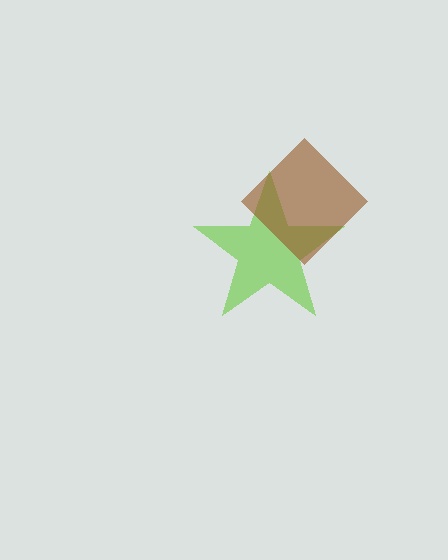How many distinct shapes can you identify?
There are 2 distinct shapes: a lime star, a brown diamond.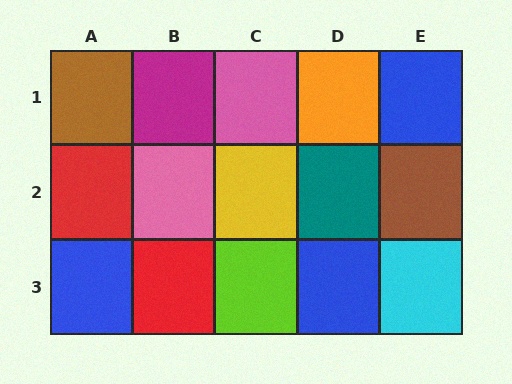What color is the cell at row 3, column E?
Cyan.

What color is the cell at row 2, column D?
Teal.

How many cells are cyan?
1 cell is cyan.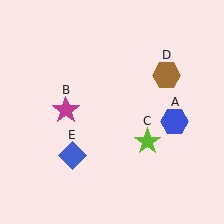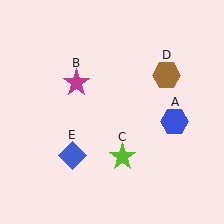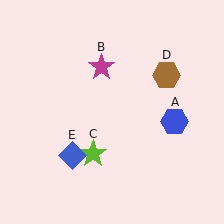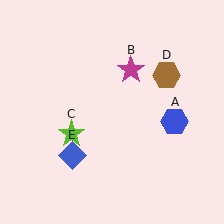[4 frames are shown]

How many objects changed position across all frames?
2 objects changed position: magenta star (object B), lime star (object C).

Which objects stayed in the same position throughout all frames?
Blue hexagon (object A) and brown hexagon (object D) and blue diamond (object E) remained stationary.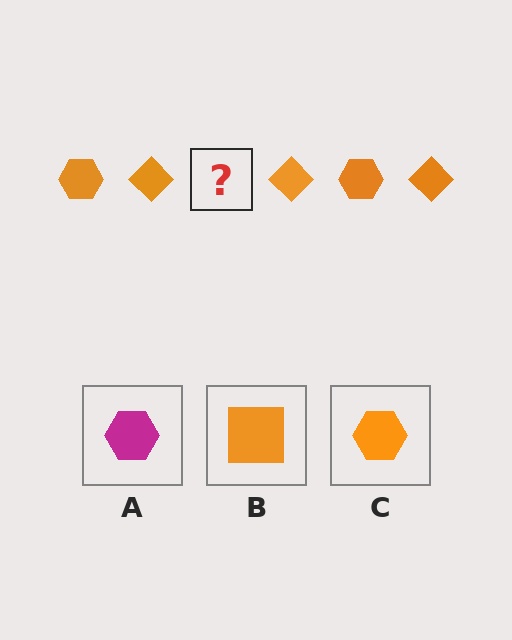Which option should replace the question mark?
Option C.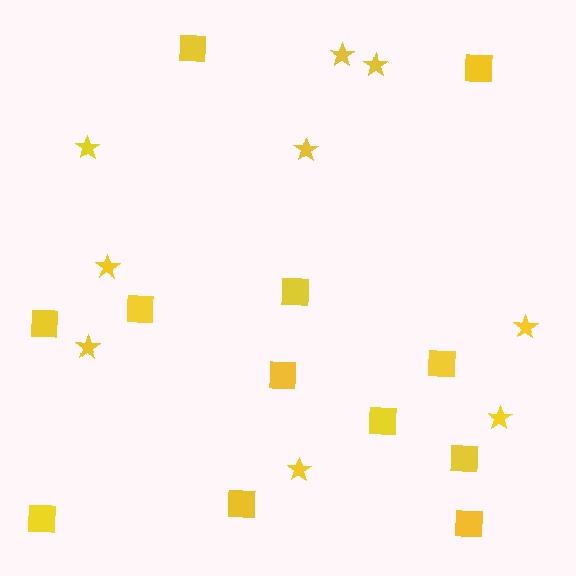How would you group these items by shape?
There are 2 groups: one group of squares (12) and one group of stars (9).